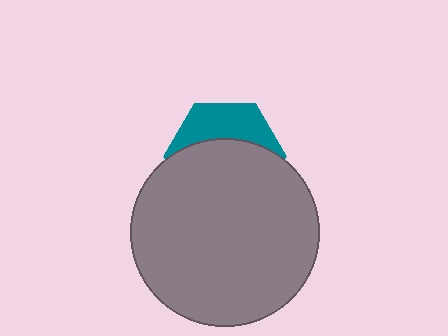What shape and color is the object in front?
The object in front is a gray circle.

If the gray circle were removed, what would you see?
You would see the complete teal hexagon.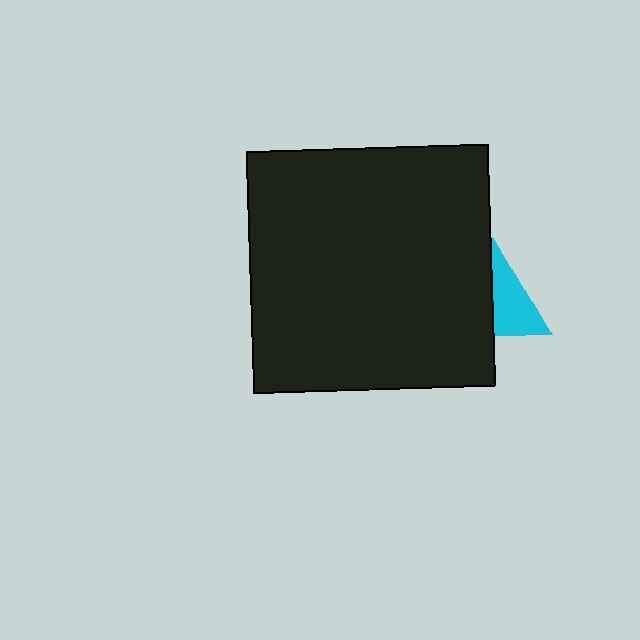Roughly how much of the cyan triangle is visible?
A small part of it is visible (roughly 44%).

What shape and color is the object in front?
The object in front is a black square.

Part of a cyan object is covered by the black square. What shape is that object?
It is a triangle.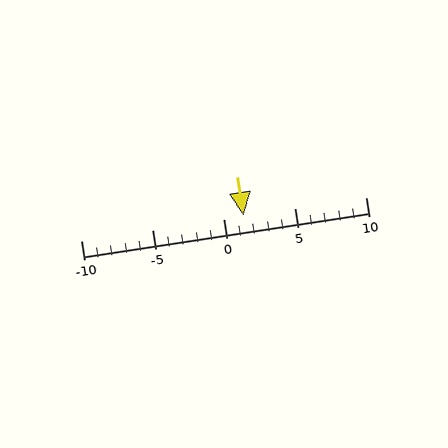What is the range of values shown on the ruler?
The ruler shows values from -10 to 10.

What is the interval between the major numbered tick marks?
The major tick marks are spaced 5 units apart.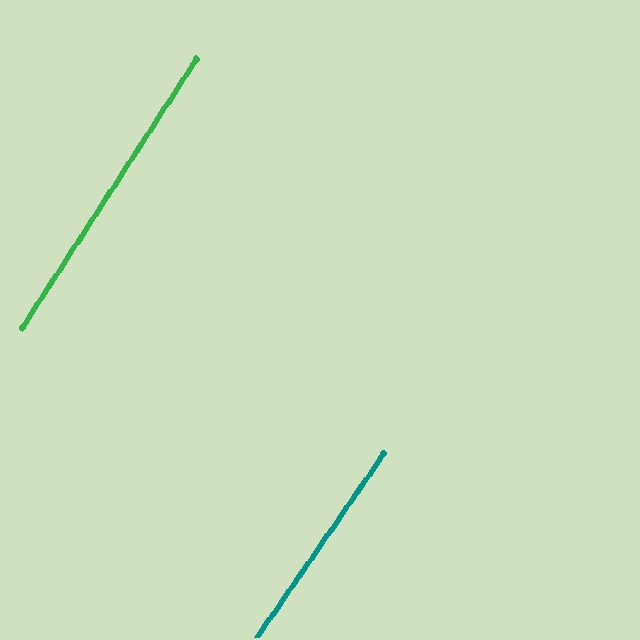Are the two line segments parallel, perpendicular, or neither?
Parallel — their directions differ by only 2.0°.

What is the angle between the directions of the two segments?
Approximately 2 degrees.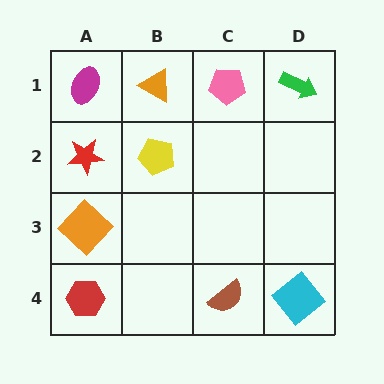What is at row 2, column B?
A yellow pentagon.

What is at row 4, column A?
A red hexagon.